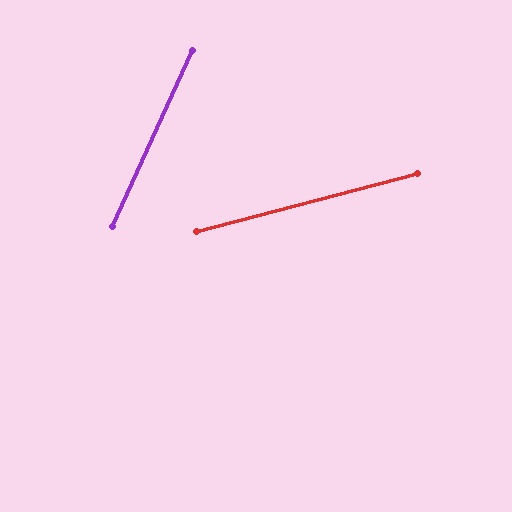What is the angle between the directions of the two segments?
Approximately 51 degrees.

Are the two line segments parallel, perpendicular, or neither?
Neither parallel nor perpendicular — they differ by about 51°.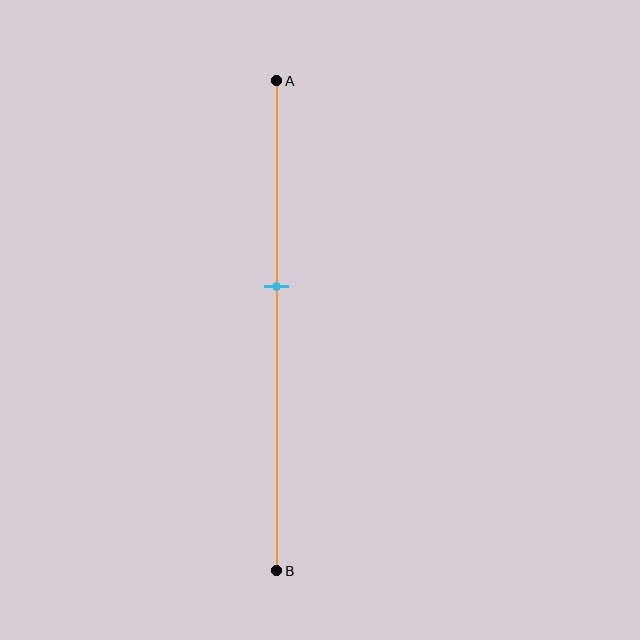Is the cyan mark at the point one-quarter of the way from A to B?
No, the mark is at about 40% from A, not at the 25% one-quarter point.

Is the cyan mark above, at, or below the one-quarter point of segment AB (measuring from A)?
The cyan mark is below the one-quarter point of segment AB.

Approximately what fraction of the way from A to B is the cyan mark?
The cyan mark is approximately 40% of the way from A to B.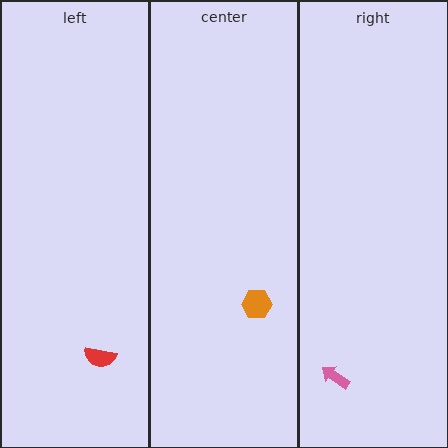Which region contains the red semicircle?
The left region.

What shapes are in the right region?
The pink arrow.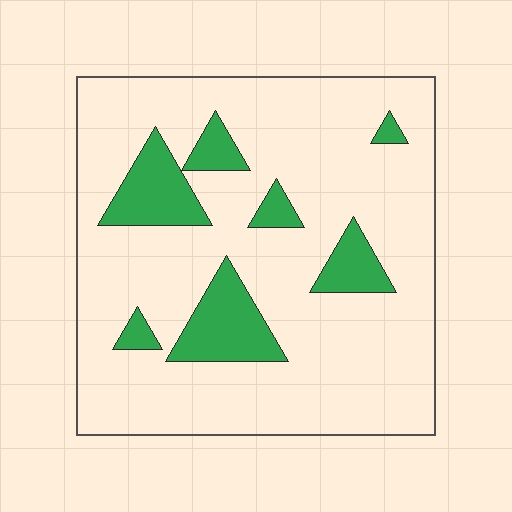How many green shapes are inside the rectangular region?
7.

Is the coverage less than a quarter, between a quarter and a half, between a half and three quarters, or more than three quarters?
Less than a quarter.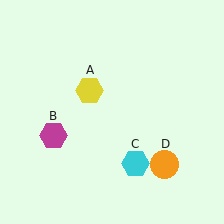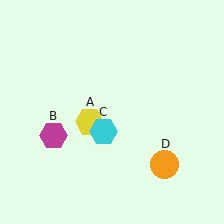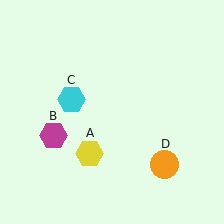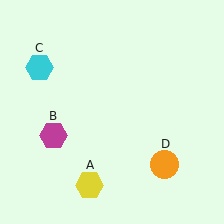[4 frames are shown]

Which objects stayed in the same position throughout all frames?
Magenta hexagon (object B) and orange circle (object D) remained stationary.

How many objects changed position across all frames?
2 objects changed position: yellow hexagon (object A), cyan hexagon (object C).